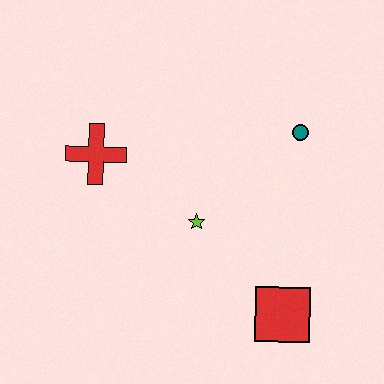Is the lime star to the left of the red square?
Yes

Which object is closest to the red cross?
The lime star is closest to the red cross.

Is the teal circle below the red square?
No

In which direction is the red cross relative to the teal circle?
The red cross is to the left of the teal circle.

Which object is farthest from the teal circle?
The red cross is farthest from the teal circle.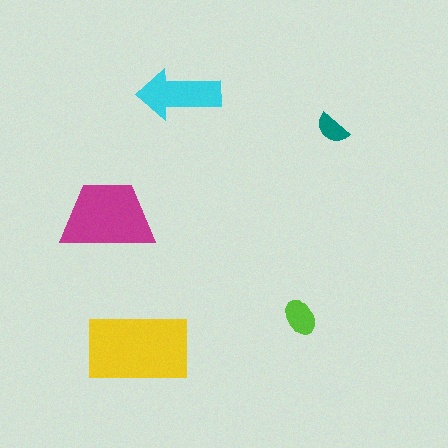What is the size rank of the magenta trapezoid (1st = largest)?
2nd.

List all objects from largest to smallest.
The yellow rectangle, the magenta trapezoid, the cyan arrow, the lime ellipse, the teal semicircle.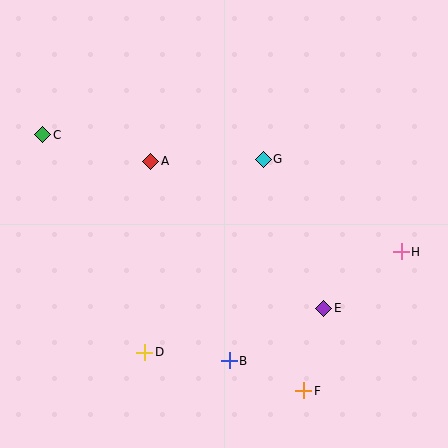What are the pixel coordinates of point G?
Point G is at (263, 159).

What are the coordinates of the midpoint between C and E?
The midpoint between C and E is at (183, 222).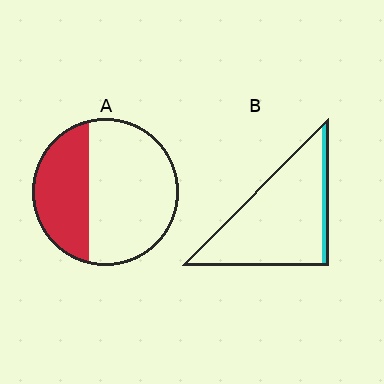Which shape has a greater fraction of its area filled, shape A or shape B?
Shape A.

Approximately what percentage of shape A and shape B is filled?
A is approximately 35% and B is approximately 10%.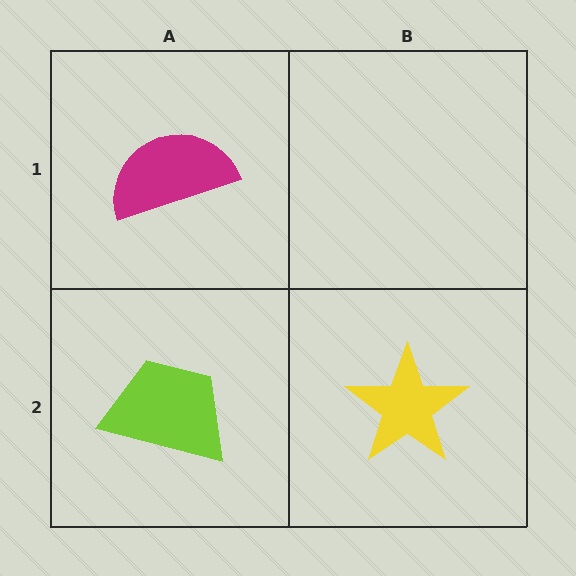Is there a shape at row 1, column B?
No, that cell is empty.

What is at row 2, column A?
A lime trapezoid.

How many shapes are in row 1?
1 shape.